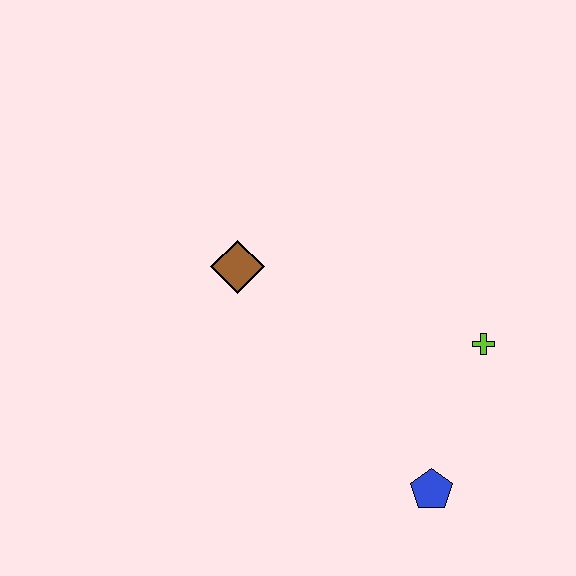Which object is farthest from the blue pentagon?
The brown diamond is farthest from the blue pentagon.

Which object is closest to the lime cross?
The blue pentagon is closest to the lime cross.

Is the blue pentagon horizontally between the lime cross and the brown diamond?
Yes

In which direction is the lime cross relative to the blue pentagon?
The lime cross is above the blue pentagon.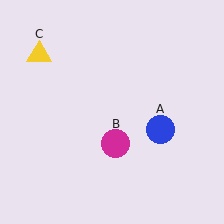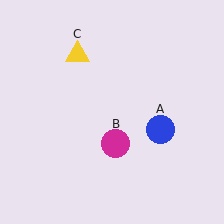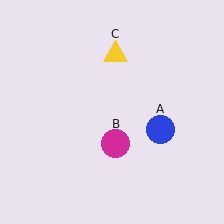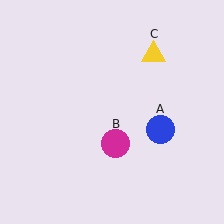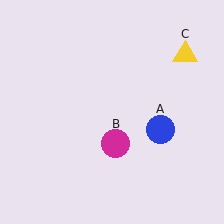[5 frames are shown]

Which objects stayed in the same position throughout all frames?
Blue circle (object A) and magenta circle (object B) remained stationary.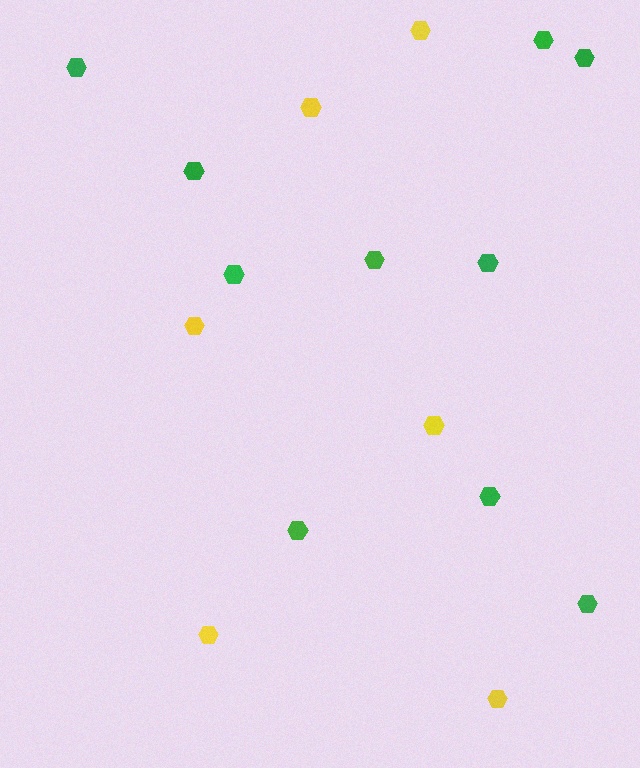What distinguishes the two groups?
There are 2 groups: one group of yellow hexagons (6) and one group of green hexagons (10).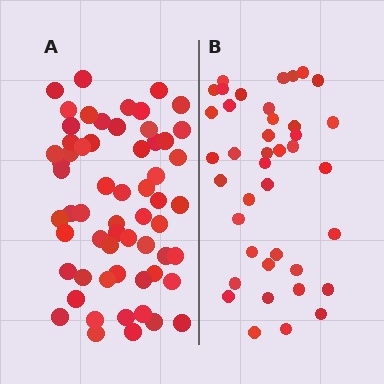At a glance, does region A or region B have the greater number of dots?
Region A (the left region) has more dots.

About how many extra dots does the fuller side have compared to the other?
Region A has approximately 20 more dots than region B.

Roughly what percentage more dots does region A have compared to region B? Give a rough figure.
About 50% more.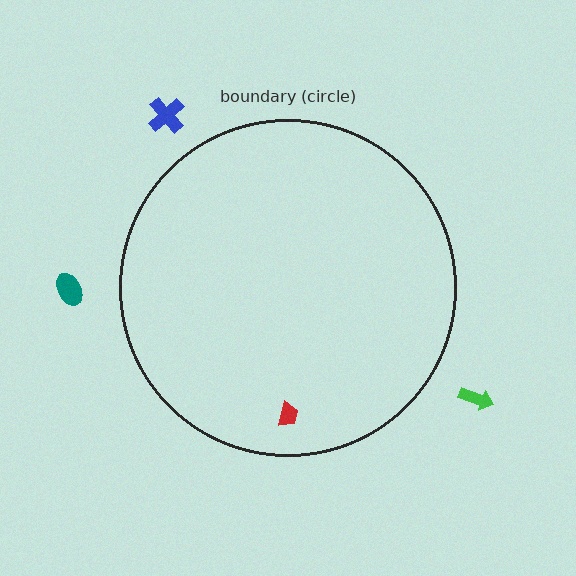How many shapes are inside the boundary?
1 inside, 3 outside.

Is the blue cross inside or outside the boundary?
Outside.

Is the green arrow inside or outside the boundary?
Outside.